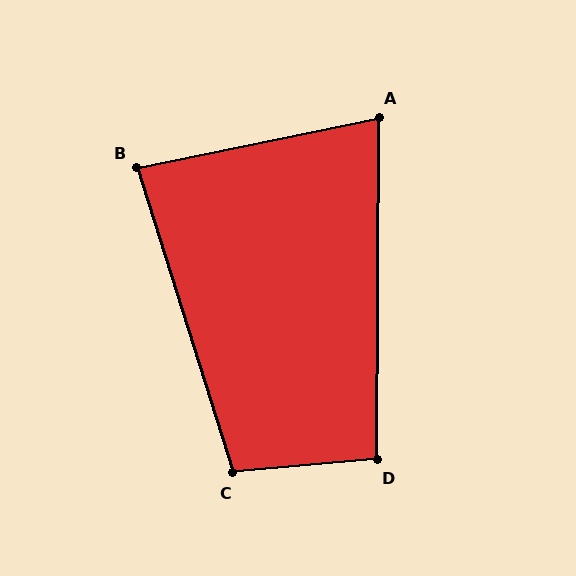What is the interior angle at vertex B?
Approximately 84 degrees (acute).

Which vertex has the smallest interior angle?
A, at approximately 78 degrees.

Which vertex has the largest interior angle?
C, at approximately 102 degrees.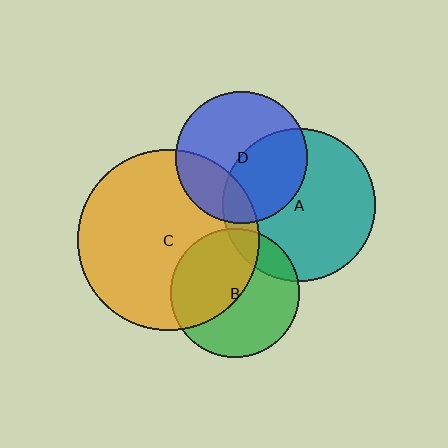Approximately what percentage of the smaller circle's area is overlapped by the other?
Approximately 50%.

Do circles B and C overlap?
Yes.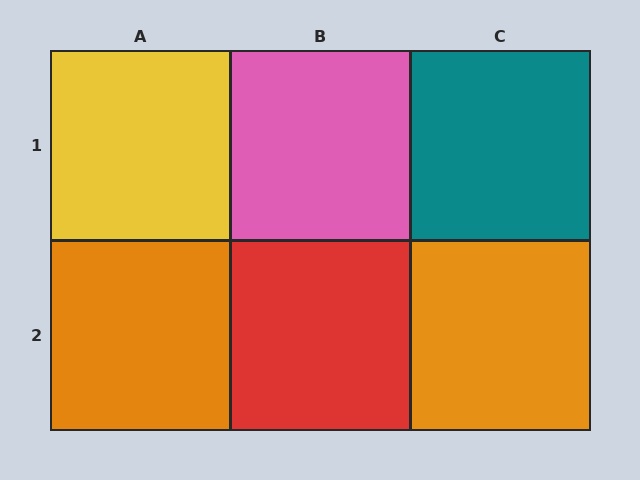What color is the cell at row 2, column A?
Orange.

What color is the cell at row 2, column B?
Red.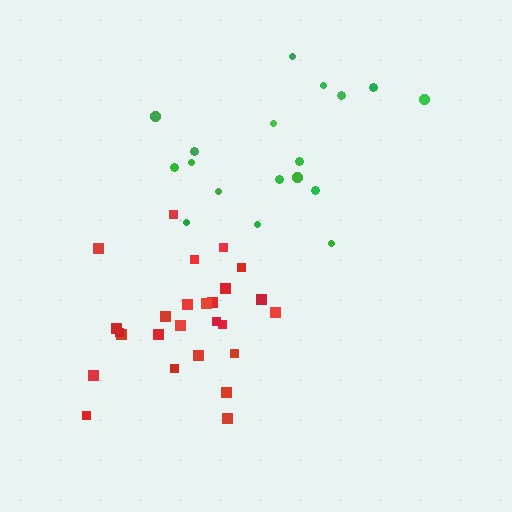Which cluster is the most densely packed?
Red.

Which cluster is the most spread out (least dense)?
Green.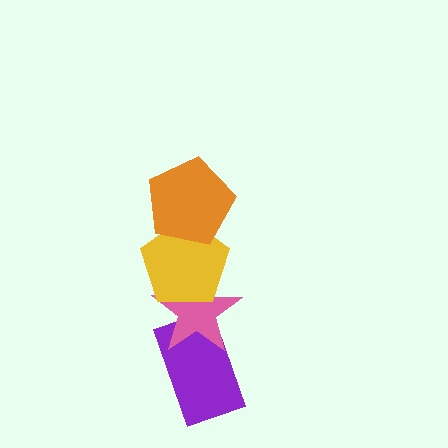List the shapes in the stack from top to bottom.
From top to bottom: the orange pentagon, the yellow pentagon, the pink star, the purple rectangle.